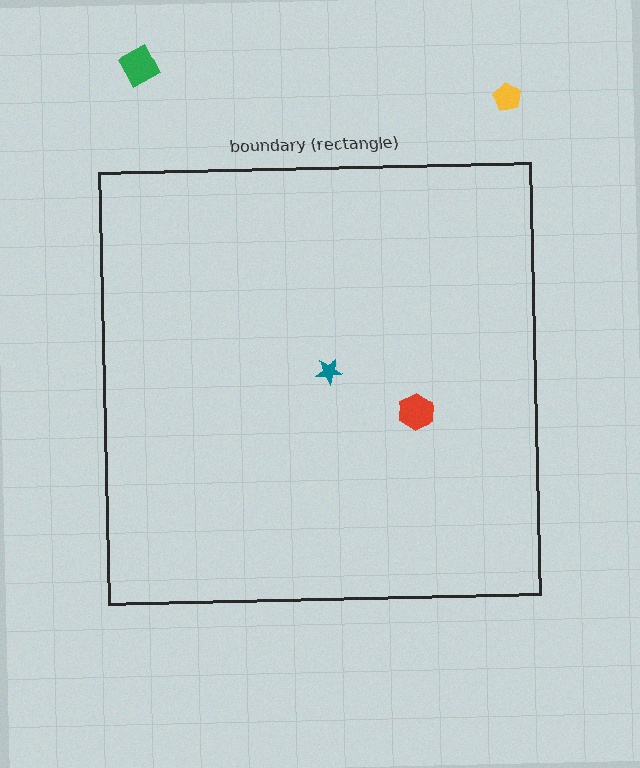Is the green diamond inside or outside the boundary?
Outside.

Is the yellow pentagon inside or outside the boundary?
Outside.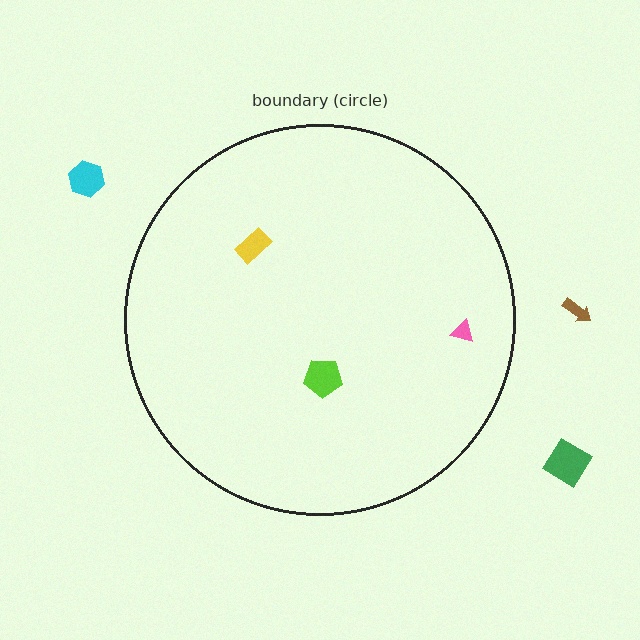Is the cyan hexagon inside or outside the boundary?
Outside.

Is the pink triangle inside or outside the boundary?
Inside.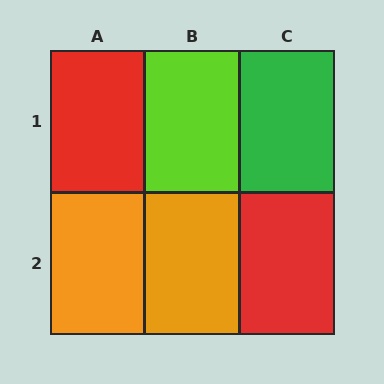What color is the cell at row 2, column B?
Orange.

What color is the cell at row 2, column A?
Orange.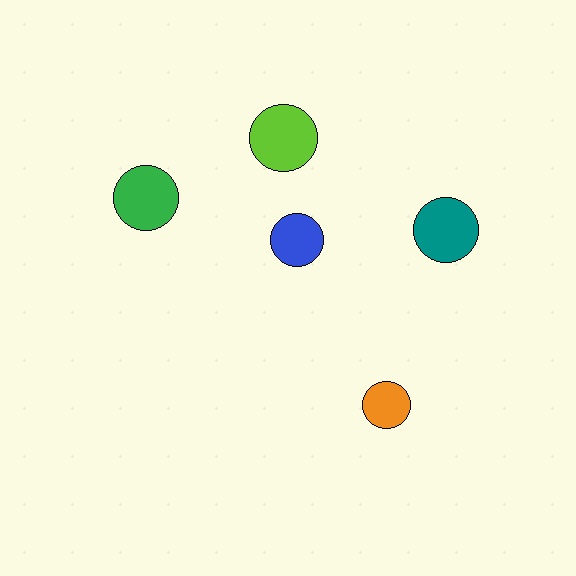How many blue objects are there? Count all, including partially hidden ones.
There is 1 blue object.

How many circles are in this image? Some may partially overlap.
There are 5 circles.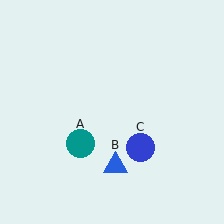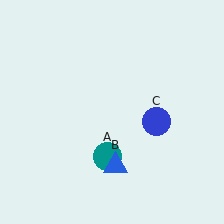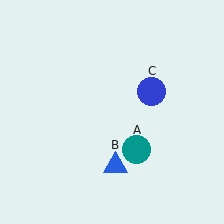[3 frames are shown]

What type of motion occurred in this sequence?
The teal circle (object A), blue circle (object C) rotated counterclockwise around the center of the scene.